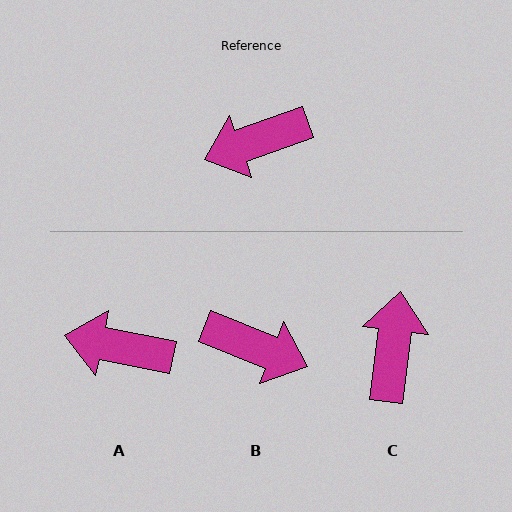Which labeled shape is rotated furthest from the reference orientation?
B, about 138 degrees away.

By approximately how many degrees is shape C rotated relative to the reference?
Approximately 117 degrees clockwise.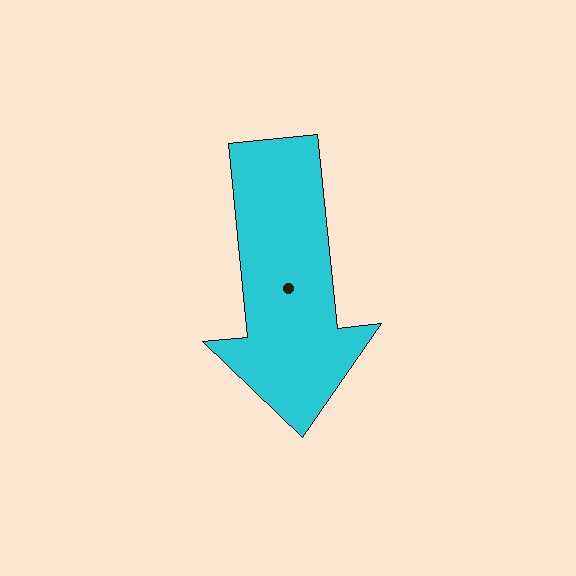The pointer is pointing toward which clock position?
Roughly 6 o'clock.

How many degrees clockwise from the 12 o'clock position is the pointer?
Approximately 174 degrees.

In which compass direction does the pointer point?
South.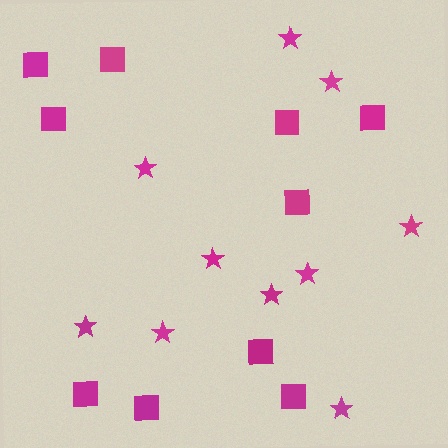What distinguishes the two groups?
There are 2 groups: one group of stars (10) and one group of squares (10).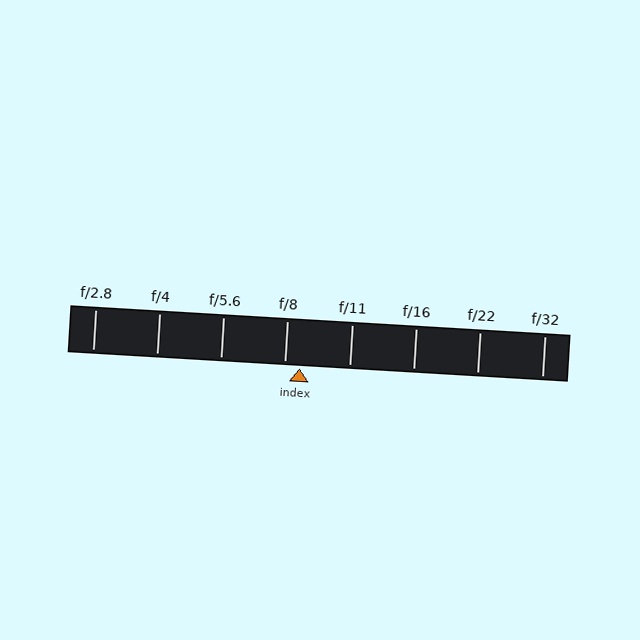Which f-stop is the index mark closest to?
The index mark is closest to f/8.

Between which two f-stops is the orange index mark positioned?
The index mark is between f/8 and f/11.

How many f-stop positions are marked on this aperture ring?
There are 8 f-stop positions marked.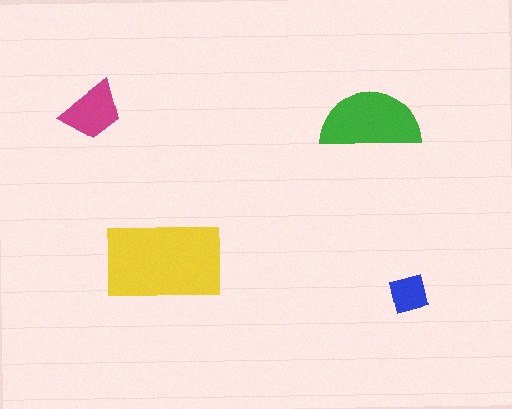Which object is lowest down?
The blue square is bottommost.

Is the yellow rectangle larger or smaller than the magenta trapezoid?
Larger.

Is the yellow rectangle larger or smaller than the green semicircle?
Larger.